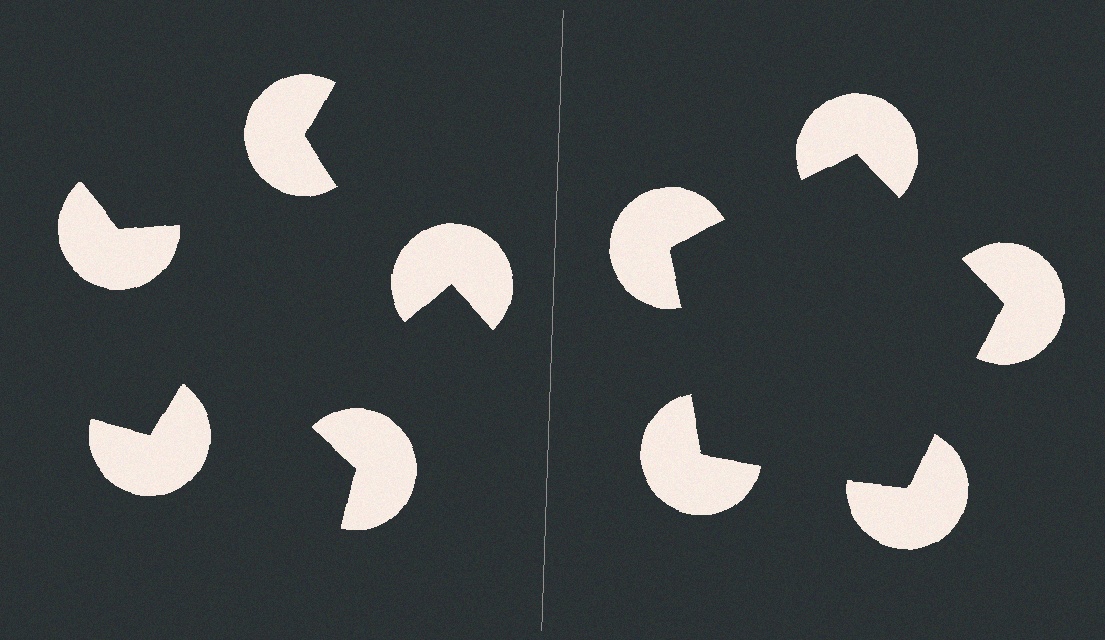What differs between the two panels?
The pac-man discs are positioned identically on both sides; only the wedge orientations differ. On the right they align to a pentagon; on the left they are misaligned.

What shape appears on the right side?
An illusory pentagon.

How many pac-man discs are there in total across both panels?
10 — 5 on each side.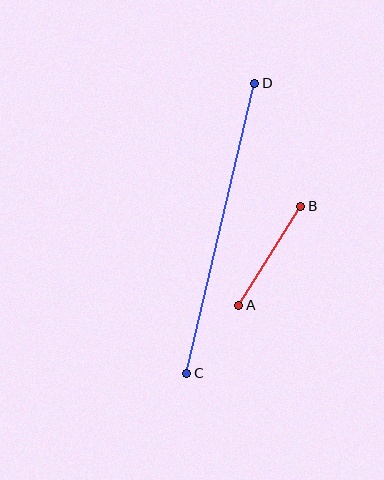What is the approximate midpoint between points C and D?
The midpoint is at approximately (221, 228) pixels.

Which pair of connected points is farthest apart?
Points C and D are farthest apart.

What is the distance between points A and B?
The distance is approximately 117 pixels.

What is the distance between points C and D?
The distance is approximately 298 pixels.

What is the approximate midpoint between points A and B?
The midpoint is at approximately (270, 256) pixels.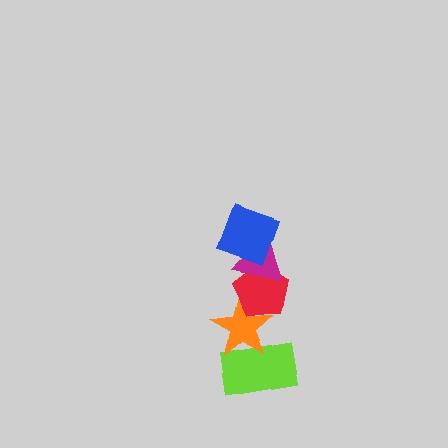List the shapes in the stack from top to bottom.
From top to bottom: the blue square, the magenta triangle, the red pentagon, the orange star, the lime rectangle.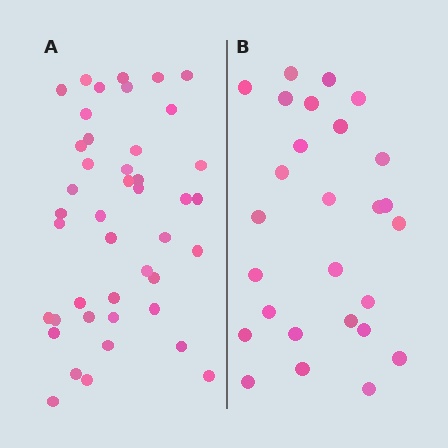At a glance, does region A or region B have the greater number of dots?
Region A (the left region) has more dots.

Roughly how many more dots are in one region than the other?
Region A has approximately 15 more dots than region B.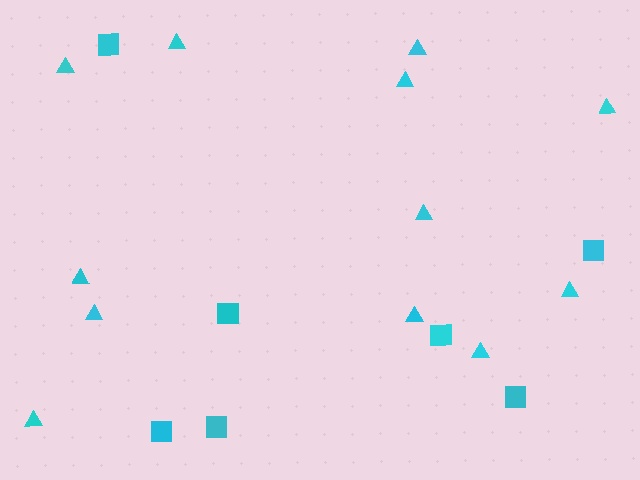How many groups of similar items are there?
There are 2 groups: one group of triangles (12) and one group of squares (7).